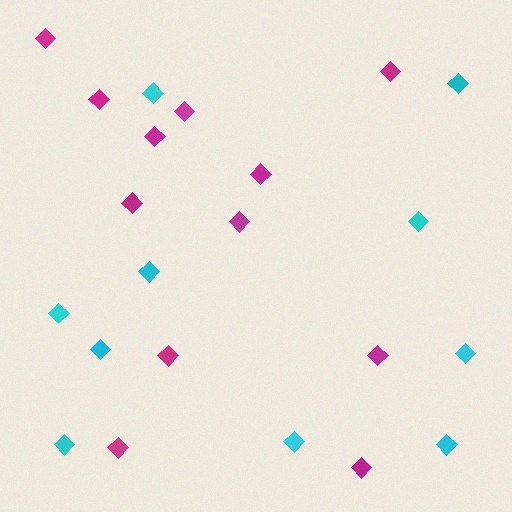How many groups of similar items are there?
There are 2 groups: one group of magenta diamonds (12) and one group of cyan diamonds (10).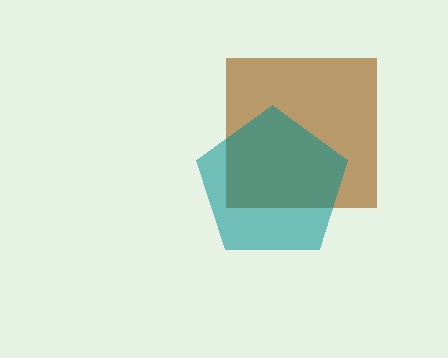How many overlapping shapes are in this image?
There are 2 overlapping shapes in the image.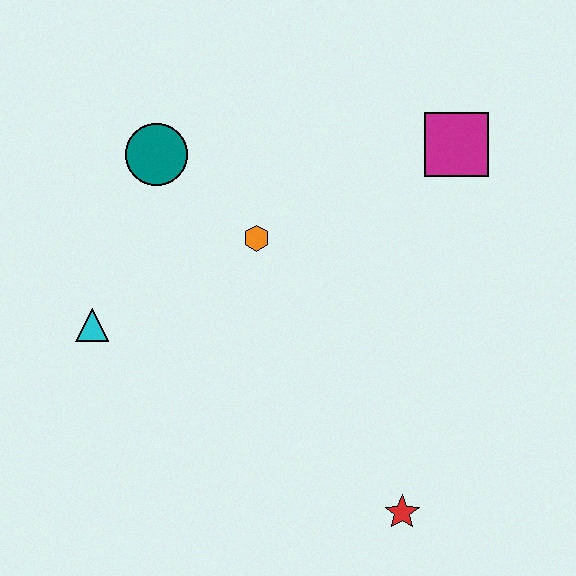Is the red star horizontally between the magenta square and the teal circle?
Yes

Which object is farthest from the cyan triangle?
The magenta square is farthest from the cyan triangle.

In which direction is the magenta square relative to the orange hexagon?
The magenta square is to the right of the orange hexagon.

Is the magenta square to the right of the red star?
Yes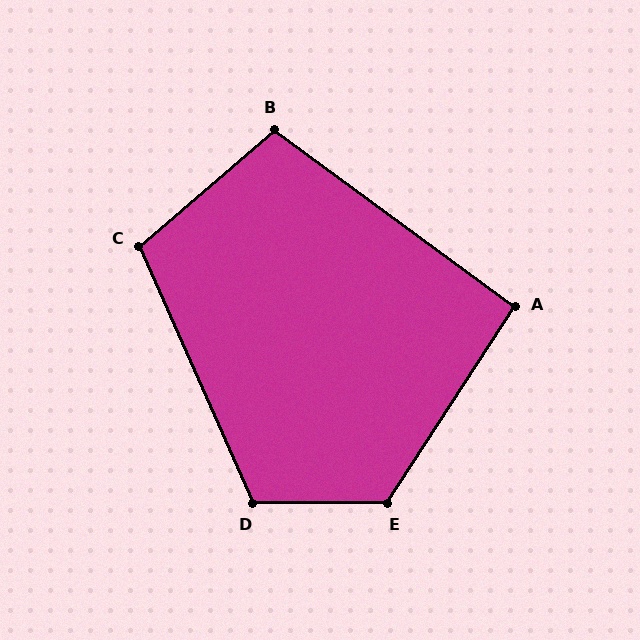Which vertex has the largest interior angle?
E, at approximately 123 degrees.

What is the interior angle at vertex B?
Approximately 103 degrees (obtuse).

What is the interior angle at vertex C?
Approximately 107 degrees (obtuse).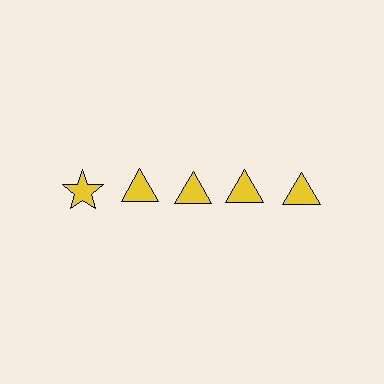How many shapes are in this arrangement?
There are 5 shapes arranged in a grid pattern.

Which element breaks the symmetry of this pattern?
The yellow star in the top row, leftmost column breaks the symmetry. All other shapes are yellow triangles.